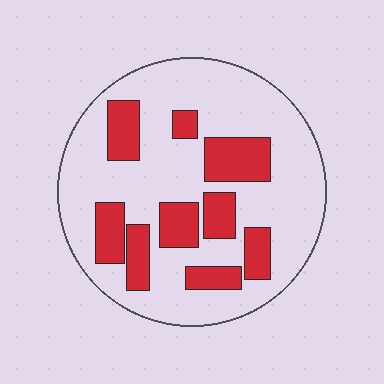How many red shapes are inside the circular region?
9.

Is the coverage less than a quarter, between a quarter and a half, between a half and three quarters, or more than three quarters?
Between a quarter and a half.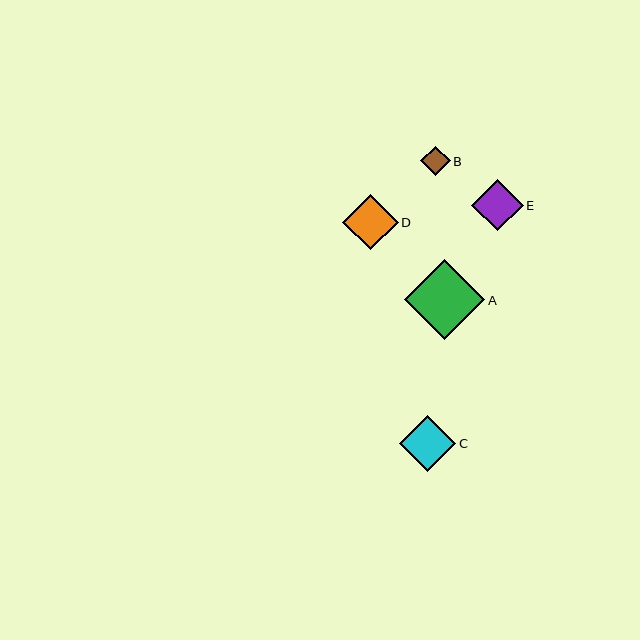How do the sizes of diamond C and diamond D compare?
Diamond C and diamond D are approximately the same size.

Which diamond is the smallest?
Diamond B is the smallest with a size of approximately 30 pixels.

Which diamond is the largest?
Diamond A is the largest with a size of approximately 80 pixels.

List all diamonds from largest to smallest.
From largest to smallest: A, C, D, E, B.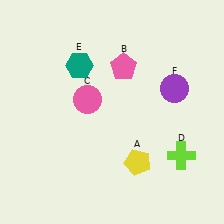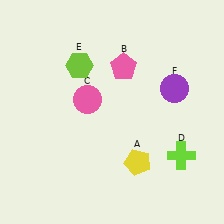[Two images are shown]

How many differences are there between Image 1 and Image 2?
There is 1 difference between the two images.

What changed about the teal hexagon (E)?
In Image 1, E is teal. In Image 2, it changed to lime.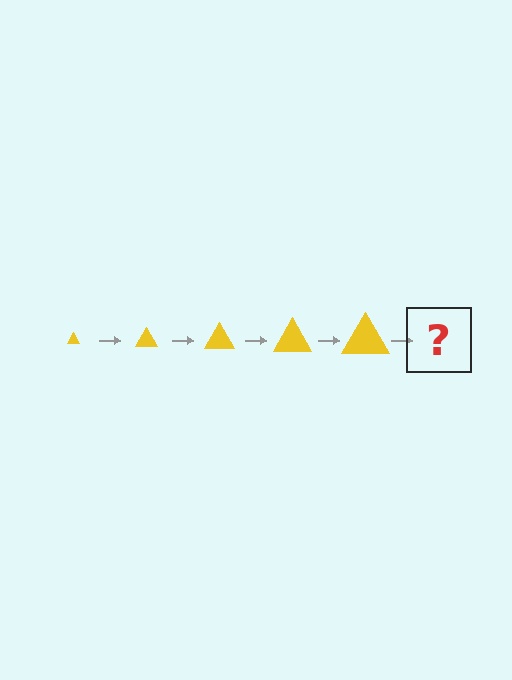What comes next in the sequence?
The next element should be a yellow triangle, larger than the previous one.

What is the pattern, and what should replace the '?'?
The pattern is that the triangle gets progressively larger each step. The '?' should be a yellow triangle, larger than the previous one.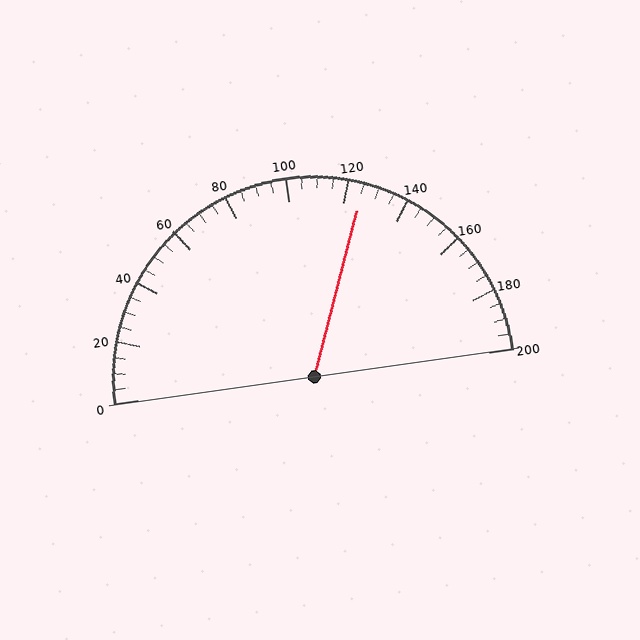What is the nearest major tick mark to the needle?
The nearest major tick mark is 120.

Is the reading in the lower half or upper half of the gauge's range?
The reading is in the upper half of the range (0 to 200).